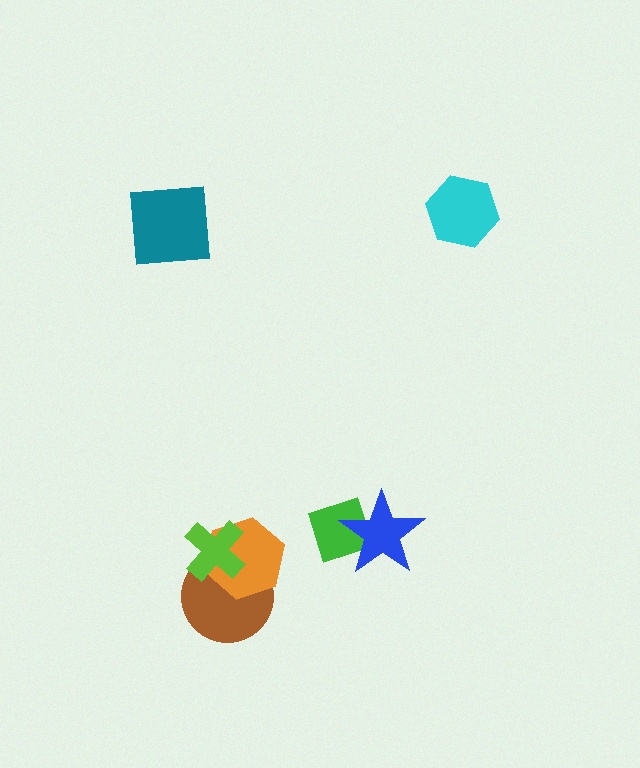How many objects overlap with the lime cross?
2 objects overlap with the lime cross.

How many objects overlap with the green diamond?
1 object overlaps with the green diamond.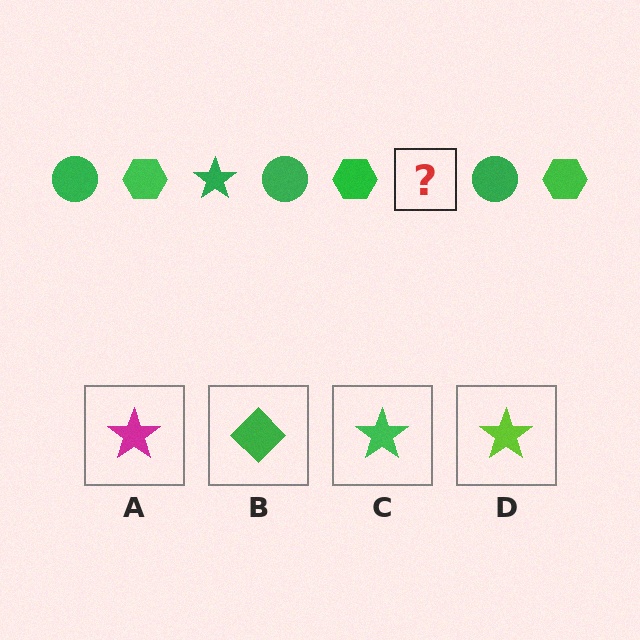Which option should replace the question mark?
Option C.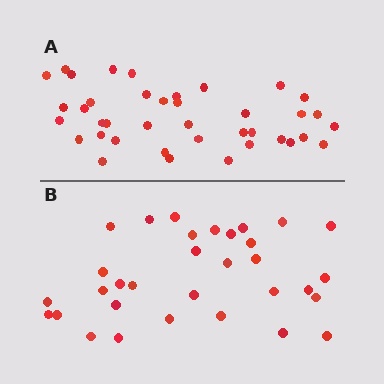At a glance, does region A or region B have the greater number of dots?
Region A (the top region) has more dots.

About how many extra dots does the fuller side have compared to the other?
Region A has roughly 8 or so more dots than region B.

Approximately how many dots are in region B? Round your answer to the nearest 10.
About 30 dots. (The exact count is 32, which rounds to 30.)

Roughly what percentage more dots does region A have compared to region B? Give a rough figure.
About 20% more.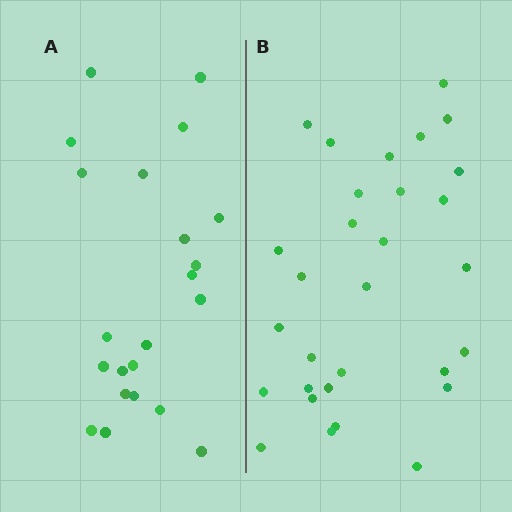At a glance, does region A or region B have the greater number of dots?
Region B (the right region) has more dots.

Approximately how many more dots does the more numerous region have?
Region B has roughly 8 or so more dots than region A.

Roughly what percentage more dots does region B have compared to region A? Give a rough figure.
About 35% more.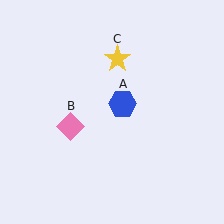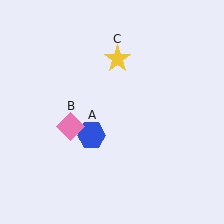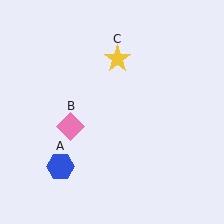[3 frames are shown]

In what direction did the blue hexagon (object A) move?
The blue hexagon (object A) moved down and to the left.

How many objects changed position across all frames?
1 object changed position: blue hexagon (object A).